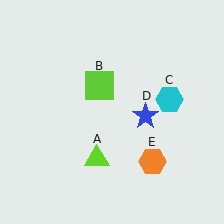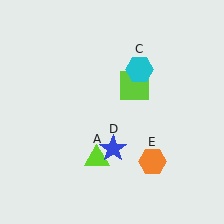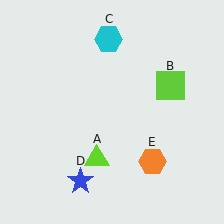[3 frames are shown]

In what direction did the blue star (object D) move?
The blue star (object D) moved down and to the left.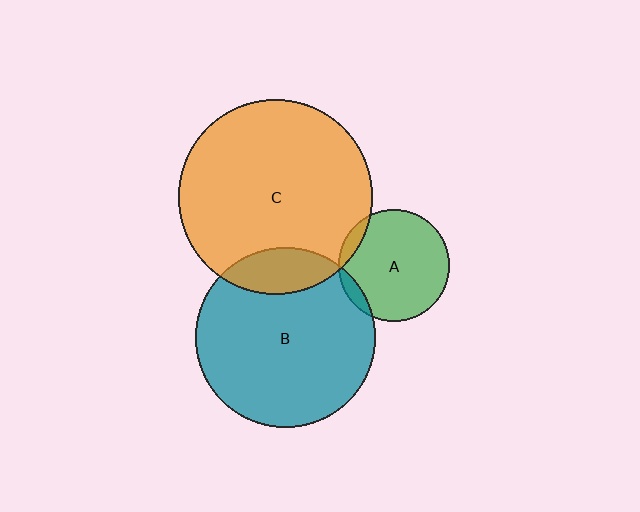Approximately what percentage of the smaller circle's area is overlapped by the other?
Approximately 5%.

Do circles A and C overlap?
Yes.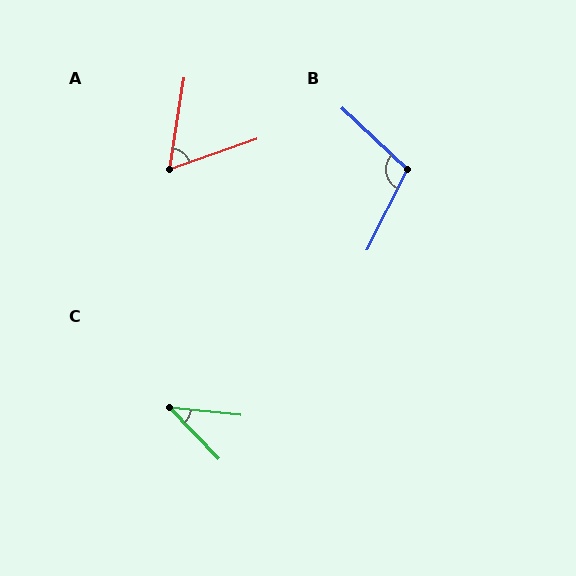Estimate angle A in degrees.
Approximately 62 degrees.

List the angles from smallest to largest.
C (40°), A (62°), B (106°).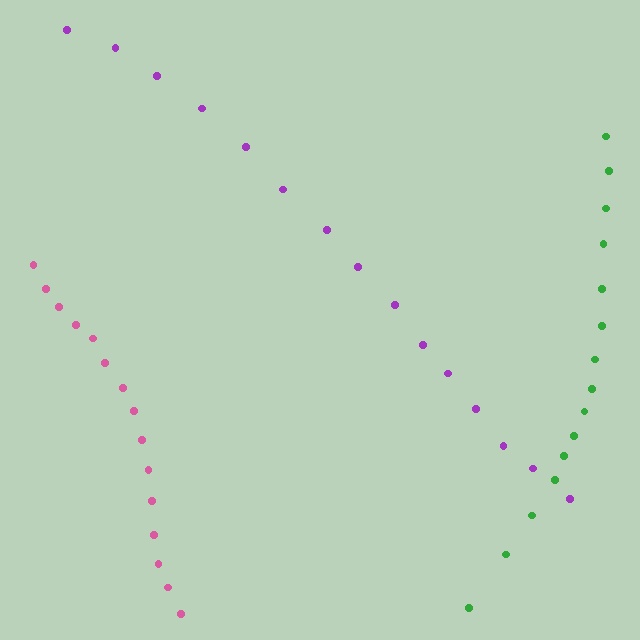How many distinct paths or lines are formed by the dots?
There are 3 distinct paths.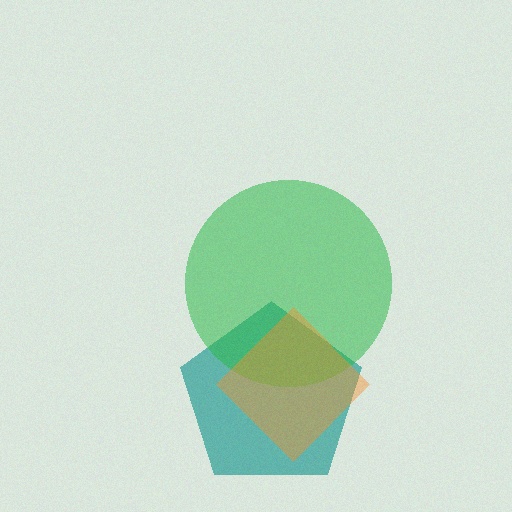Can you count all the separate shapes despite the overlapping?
Yes, there are 3 separate shapes.